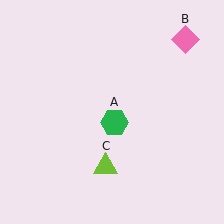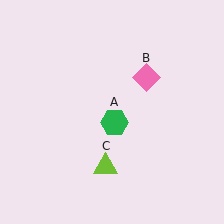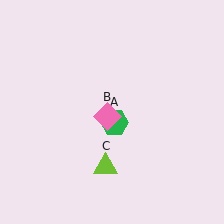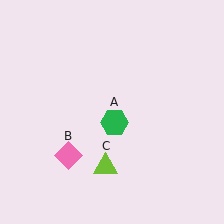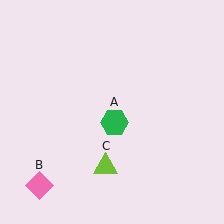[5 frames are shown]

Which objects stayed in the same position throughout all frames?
Green hexagon (object A) and lime triangle (object C) remained stationary.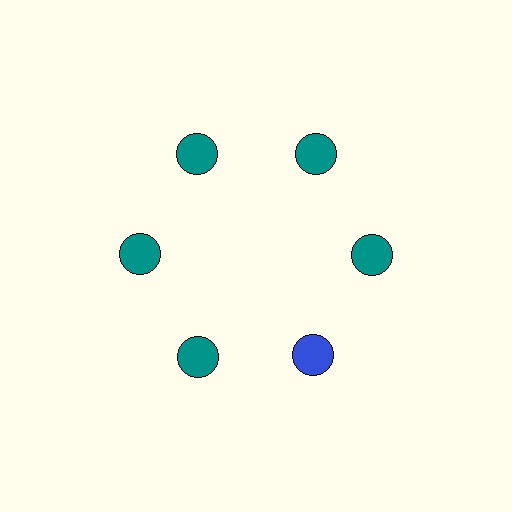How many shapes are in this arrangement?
There are 6 shapes arranged in a ring pattern.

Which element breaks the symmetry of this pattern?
The blue circle at roughly the 5 o'clock position breaks the symmetry. All other shapes are teal circles.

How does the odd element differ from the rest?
It has a different color: blue instead of teal.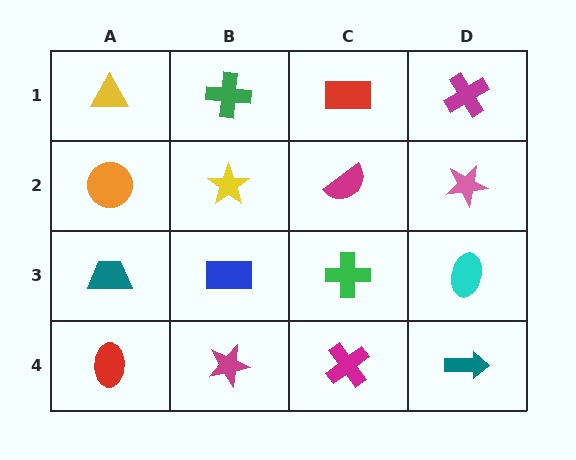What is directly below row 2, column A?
A teal trapezoid.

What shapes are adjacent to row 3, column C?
A magenta semicircle (row 2, column C), a magenta cross (row 4, column C), a blue rectangle (row 3, column B), a cyan ellipse (row 3, column D).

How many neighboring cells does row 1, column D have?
2.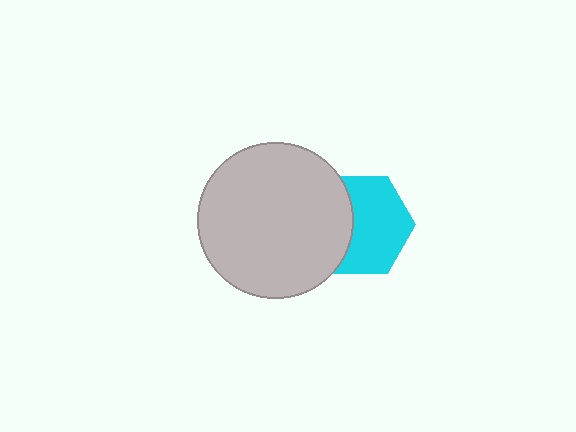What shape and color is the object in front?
The object in front is a light gray circle.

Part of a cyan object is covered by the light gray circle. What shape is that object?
It is a hexagon.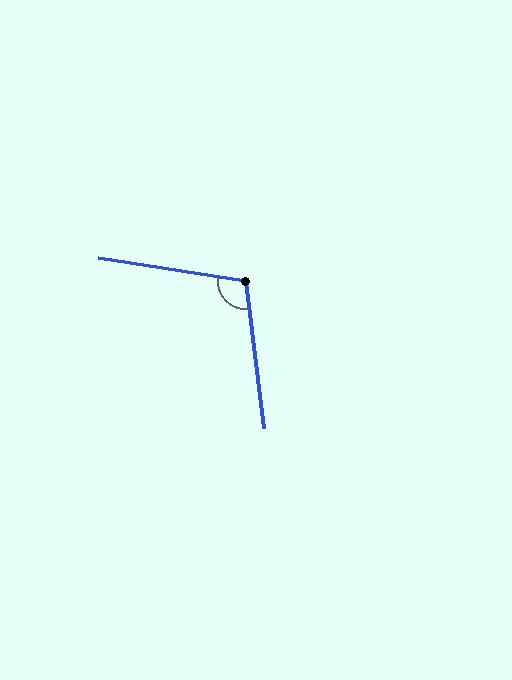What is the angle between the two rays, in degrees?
Approximately 106 degrees.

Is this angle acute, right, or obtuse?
It is obtuse.